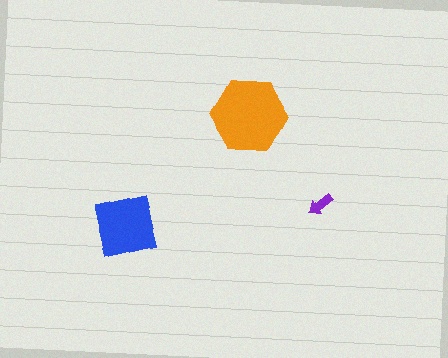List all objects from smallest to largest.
The purple arrow, the blue square, the orange hexagon.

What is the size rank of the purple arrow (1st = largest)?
3rd.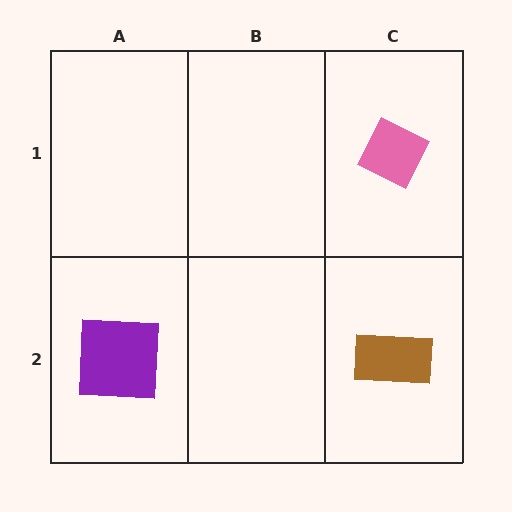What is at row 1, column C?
A pink diamond.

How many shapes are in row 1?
1 shape.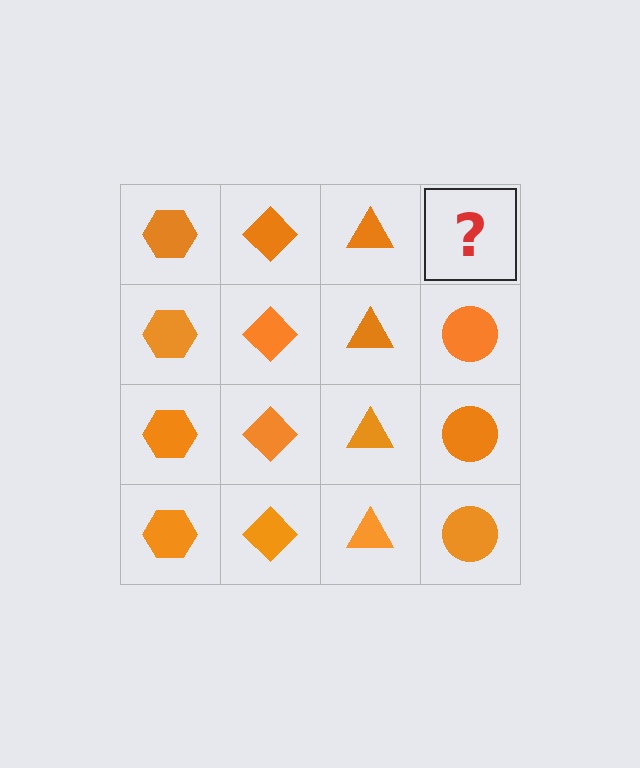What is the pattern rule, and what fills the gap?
The rule is that each column has a consistent shape. The gap should be filled with an orange circle.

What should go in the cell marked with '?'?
The missing cell should contain an orange circle.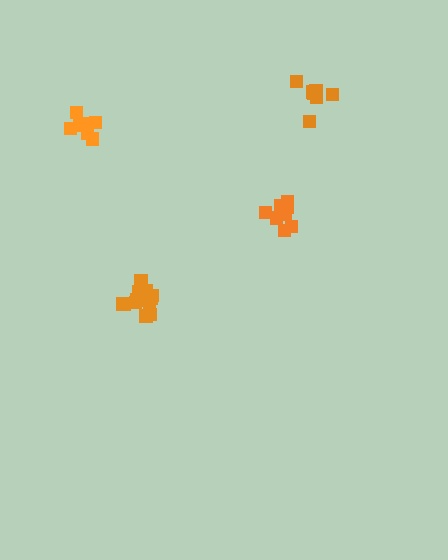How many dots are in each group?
Group 1: 13 dots, Group 2: 8 dots, Group 3: 8 dots, Group 4: 7 dots (36 total).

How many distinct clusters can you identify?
There are 4 distinct clusters.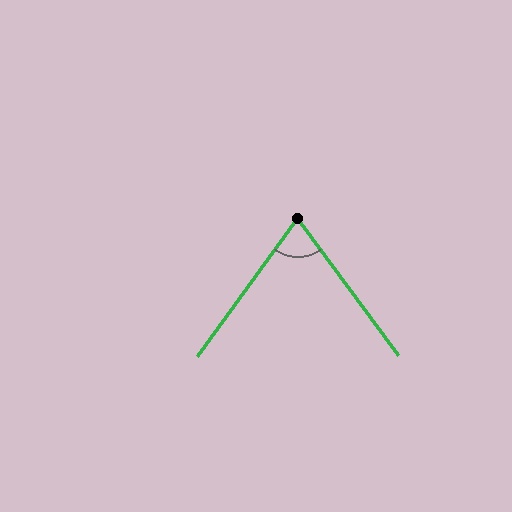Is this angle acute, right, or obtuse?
It is acute.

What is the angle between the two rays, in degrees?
Approximately 72 degrees.